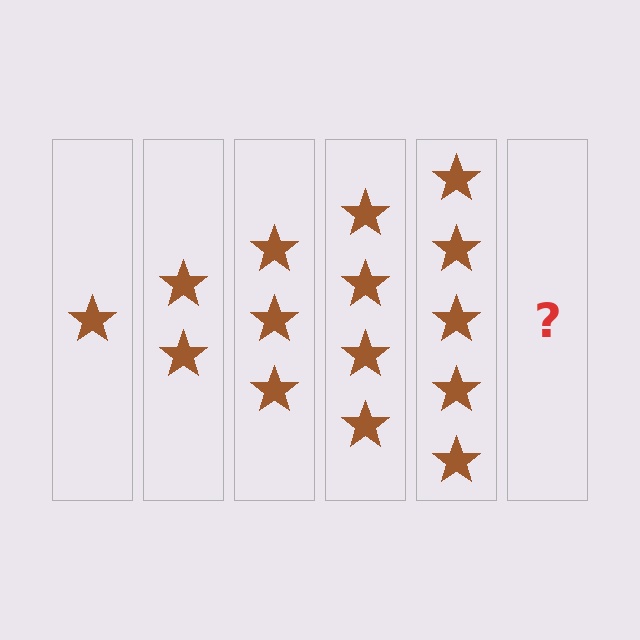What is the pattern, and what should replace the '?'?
The pattern is that each step adds one more star. The '?' should be 6 stars.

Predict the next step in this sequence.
The next step is 6 stars.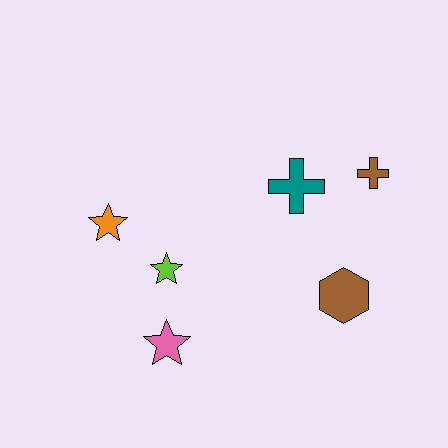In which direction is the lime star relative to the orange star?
The lime star is to the right of the orange star.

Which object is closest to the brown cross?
The teal cross is closest to the brown cross.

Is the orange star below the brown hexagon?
No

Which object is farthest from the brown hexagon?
The orange star is farthest from the brown hexagon.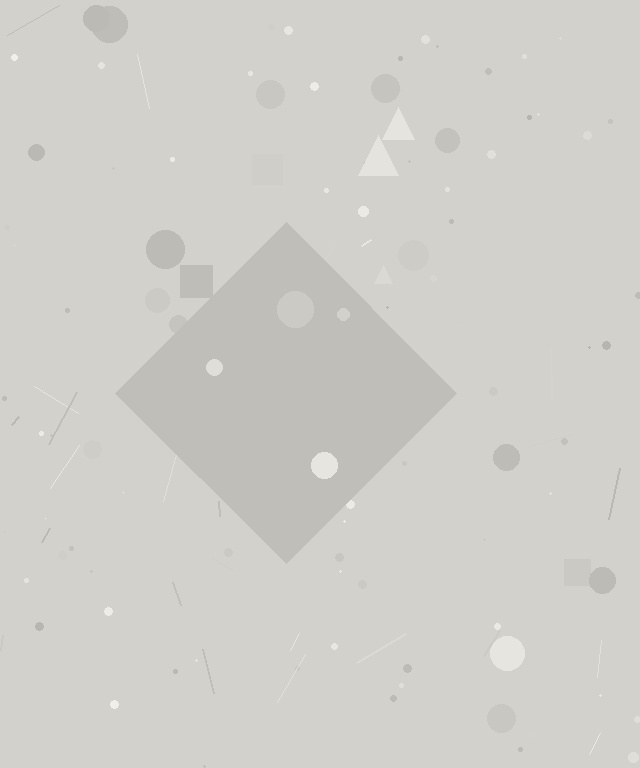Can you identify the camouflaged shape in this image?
The camouflaged shape is a diamond.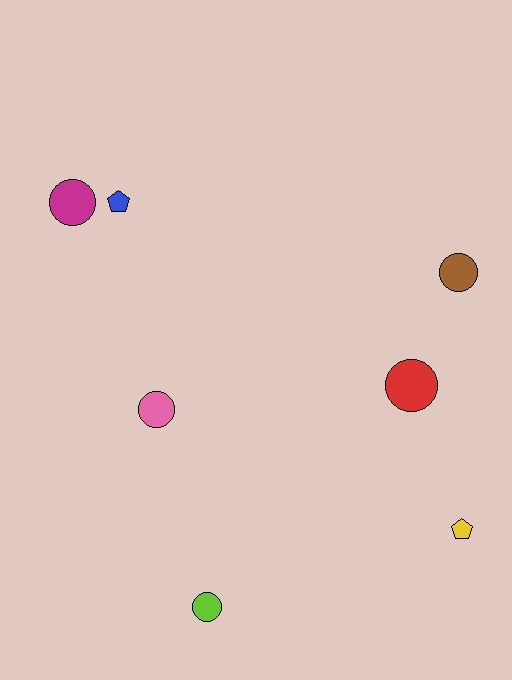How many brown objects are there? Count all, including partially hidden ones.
There is 1 brown object.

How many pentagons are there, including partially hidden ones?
There are 2 pentagons.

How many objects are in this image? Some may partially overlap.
There are 7 objects.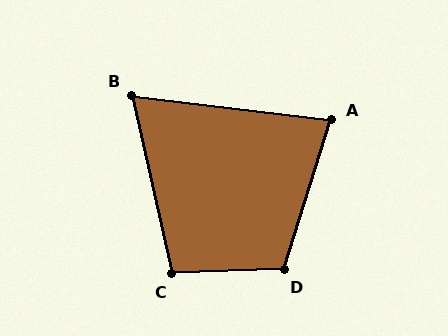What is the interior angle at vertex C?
Approximately 101 degrees (obtuse).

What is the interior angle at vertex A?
Approximately 79 degrees (acute).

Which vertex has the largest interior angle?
D, at approximately 110 degrees.